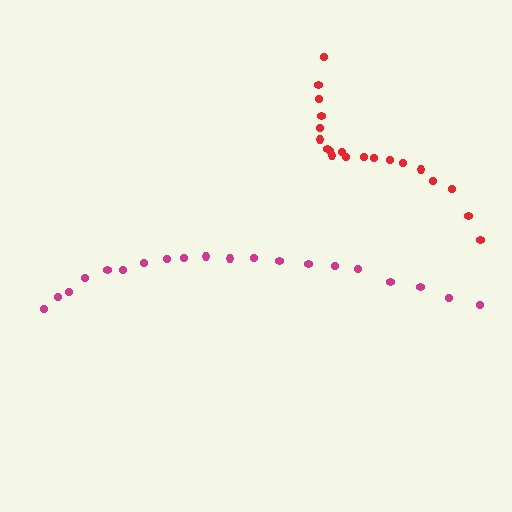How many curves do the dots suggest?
There are 2 distinct paths.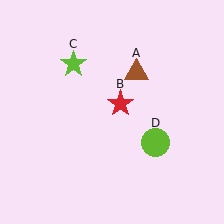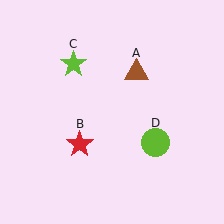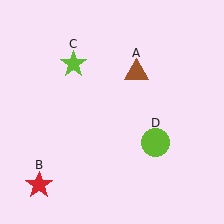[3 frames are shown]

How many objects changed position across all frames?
1 object changed position: red star (object B).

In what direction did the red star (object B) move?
The red star (object B) moved down and to the left.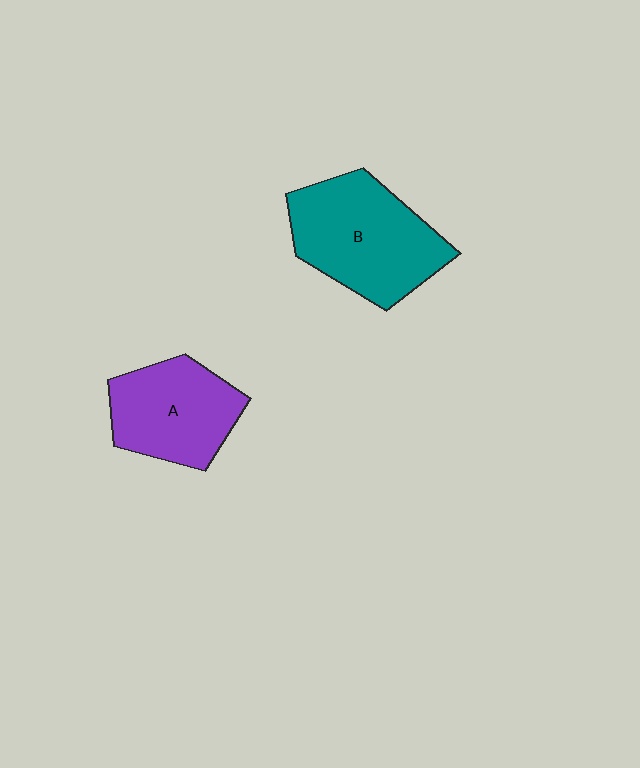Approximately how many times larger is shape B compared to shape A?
Approximately 1.3 times.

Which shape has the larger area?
Shape B (teal).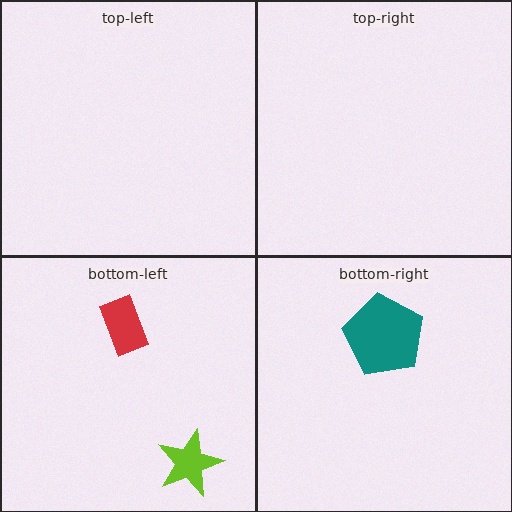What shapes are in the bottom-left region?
The red rectangle, the lime star.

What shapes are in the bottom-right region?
The teal pentagon.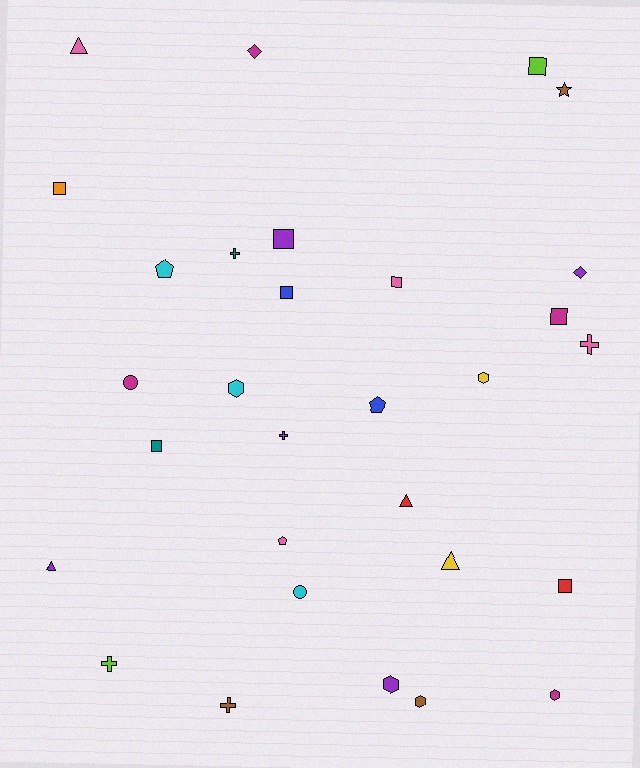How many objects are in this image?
There are 30 objects.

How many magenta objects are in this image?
There are 4 magenta objects.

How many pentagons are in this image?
There are 3 pentagons.